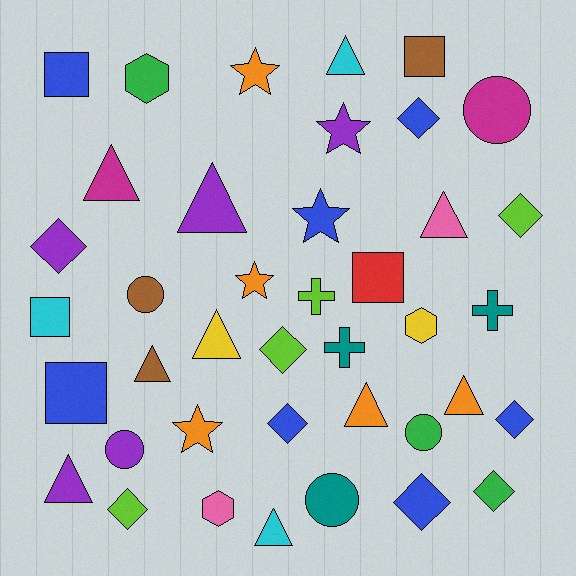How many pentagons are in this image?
There are no pentagons.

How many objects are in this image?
There are 40 objects.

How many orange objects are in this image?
There are 5 orange objects.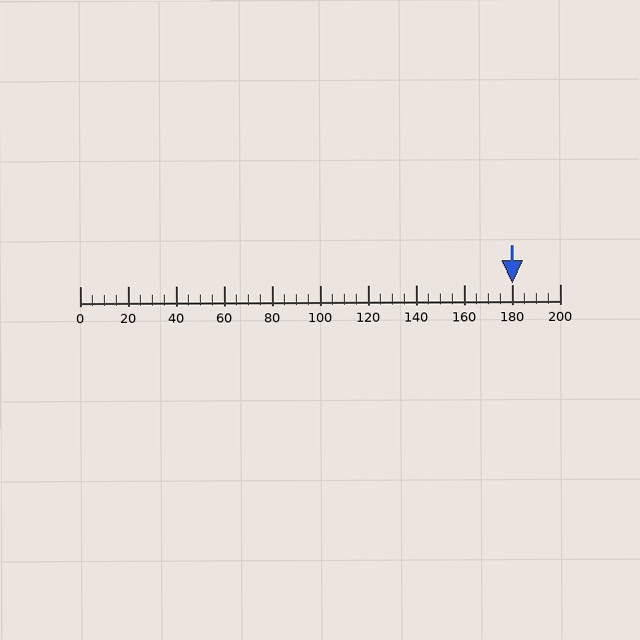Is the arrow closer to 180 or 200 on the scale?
The arrow is closer to 180.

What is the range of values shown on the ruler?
The ruler shows values from 0 to 200.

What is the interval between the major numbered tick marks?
The major tick marks are spaced 20 units apart.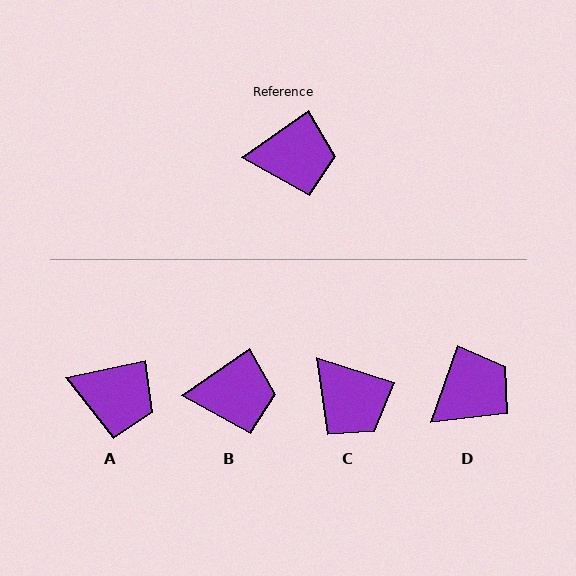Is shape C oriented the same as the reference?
No, it is off by about 53 degrees.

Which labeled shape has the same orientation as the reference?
B.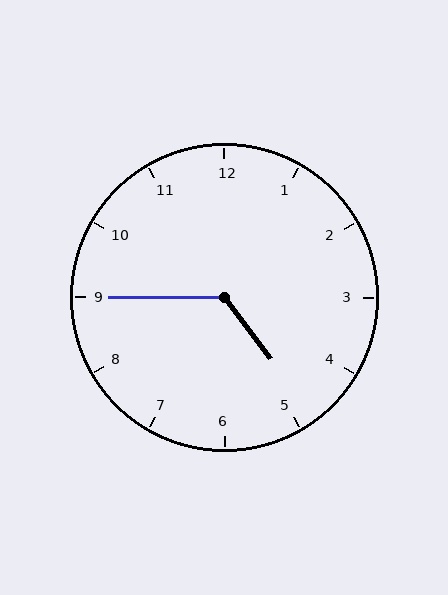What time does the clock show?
4:45.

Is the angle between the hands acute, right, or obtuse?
It is obtuse.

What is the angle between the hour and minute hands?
Approximately 128 degrees.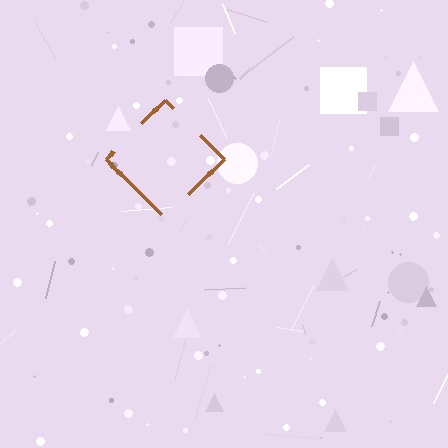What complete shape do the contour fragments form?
The contour fragments form a diamond.